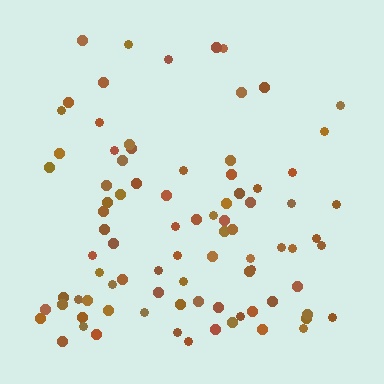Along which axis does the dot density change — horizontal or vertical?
Vertical.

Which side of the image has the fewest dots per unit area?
The top.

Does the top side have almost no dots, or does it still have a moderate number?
Still a moderate number, just noticeably fewer than the bottom.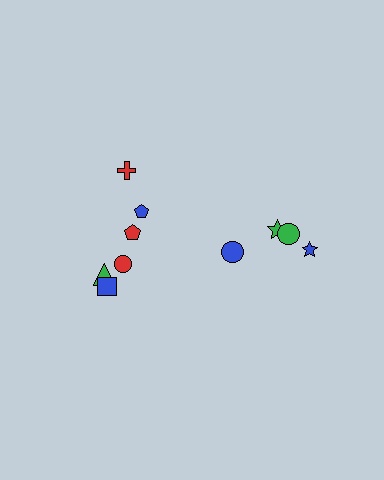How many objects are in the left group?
There are 6 objects.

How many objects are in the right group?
There are 4 objects.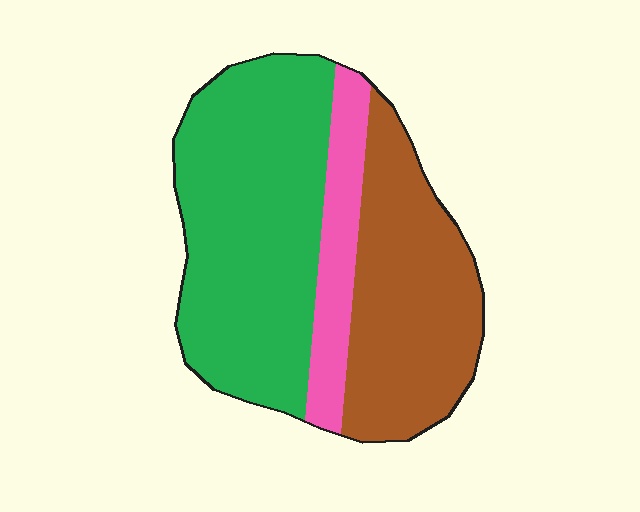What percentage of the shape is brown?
Brown covers about 35% of the shape.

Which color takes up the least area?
Pink, at roughly 15%.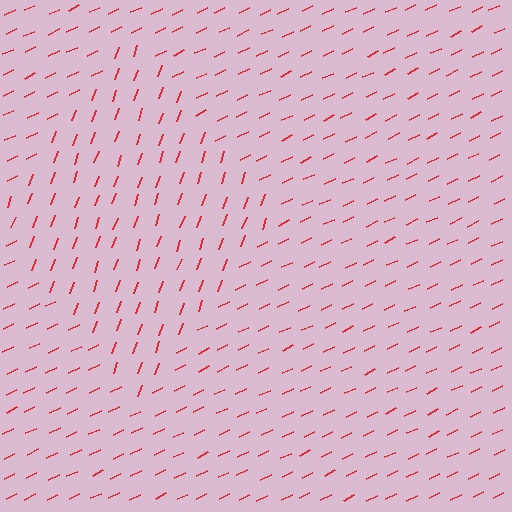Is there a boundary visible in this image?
Yes, there is a texture boundary formed by a change in line orientation.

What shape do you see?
I see a diamond.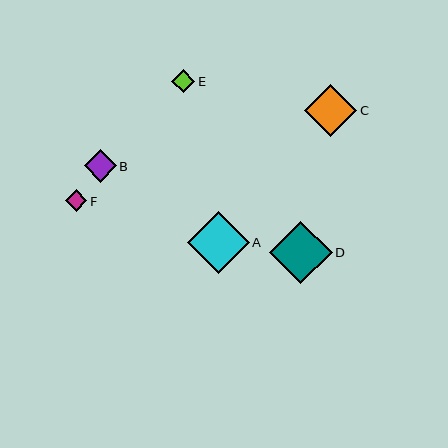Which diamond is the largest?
Diamond D is the largest with a size of approximately 63 pixels.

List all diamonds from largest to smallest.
From largest to smallest: D, A, C, B, E, F.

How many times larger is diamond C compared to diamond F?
Diamond C is approximately 2.4 times the size of diamond F.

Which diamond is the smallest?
Diamond F is the smallest with a size of approximately 22 pixels.